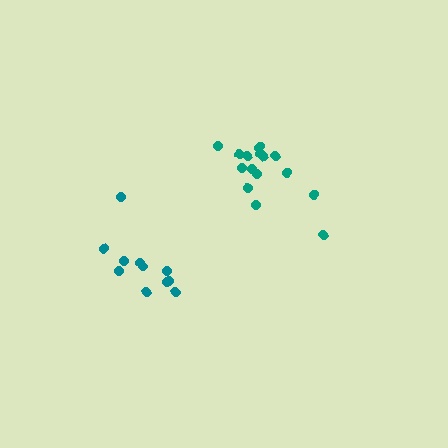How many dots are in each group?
Group 1: 11 dots, Group 2: 16 dots (27 total).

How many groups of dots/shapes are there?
There are 2 groups.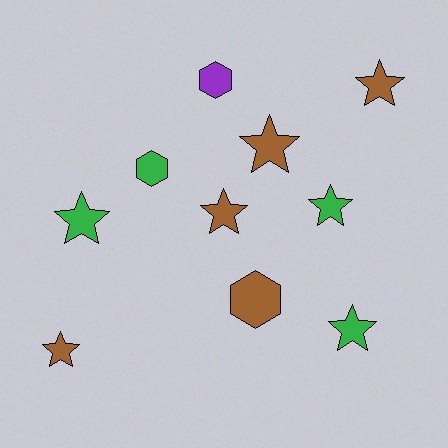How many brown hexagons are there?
There is 1 brown hexagon.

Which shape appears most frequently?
Star, with 7 objects.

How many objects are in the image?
There are 10 objects.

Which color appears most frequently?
Brown, with 5 objects.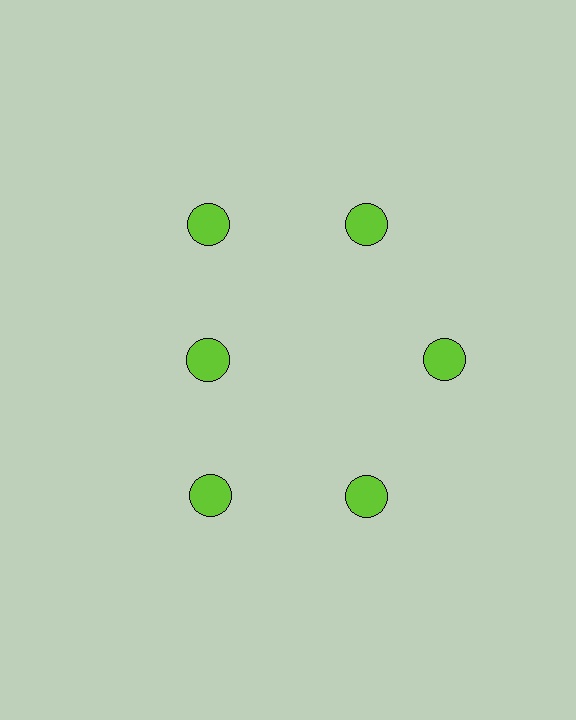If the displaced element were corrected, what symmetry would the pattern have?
It would have 6-fold rotational symmetry — the pattern would map onto itself every 60 degrees.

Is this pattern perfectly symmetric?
No. The 6 lime circles are arranged in a ring, but one element near the 9 o'clock position is pulled inward toward the center, breaking the 6-fold rotational symmetry.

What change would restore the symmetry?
The symmetry would be restored by moving it outward, back onto the ring so that all 6 circles sit at equal angles and equal distance from the center.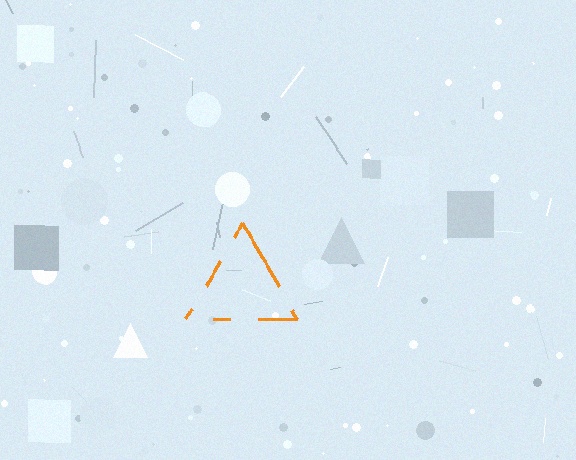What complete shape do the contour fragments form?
The contour fragments form a triangle.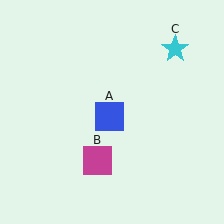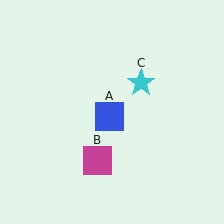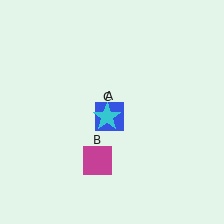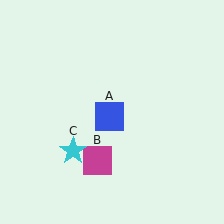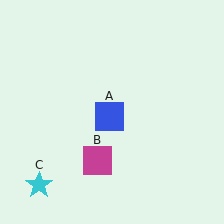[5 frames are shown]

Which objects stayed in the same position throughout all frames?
Blue square (object A) and magenta square (object B) remained stationary.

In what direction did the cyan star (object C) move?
The cyan star (object C) moved down and to the left.